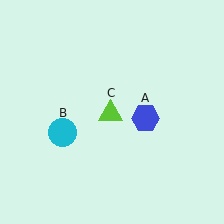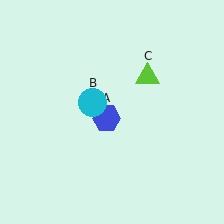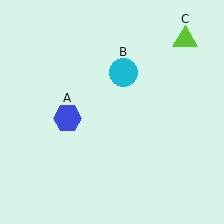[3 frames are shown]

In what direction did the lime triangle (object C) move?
The lime triangle (object C) moved up and to the right.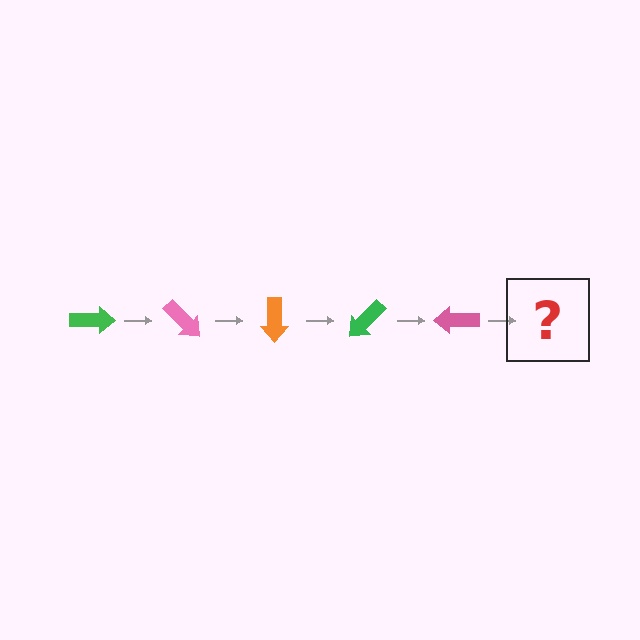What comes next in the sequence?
The next element should be an orange arrow, rotated 225 degrees from the start.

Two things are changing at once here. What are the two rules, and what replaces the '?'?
The two rules are that it rotates 45 degrees each step and the color cycles through green, pink, and orange. The '?' should be an orange arrow, rotated 225 degrees from the start.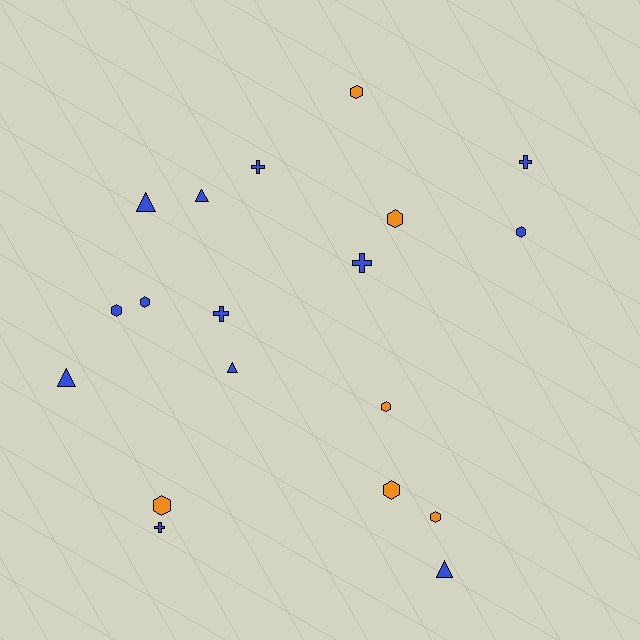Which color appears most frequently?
Blue, with 13 objects.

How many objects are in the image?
There are 19 objects.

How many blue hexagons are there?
There are 3 blue hexagons.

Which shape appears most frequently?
Hexagon, with 9 objects.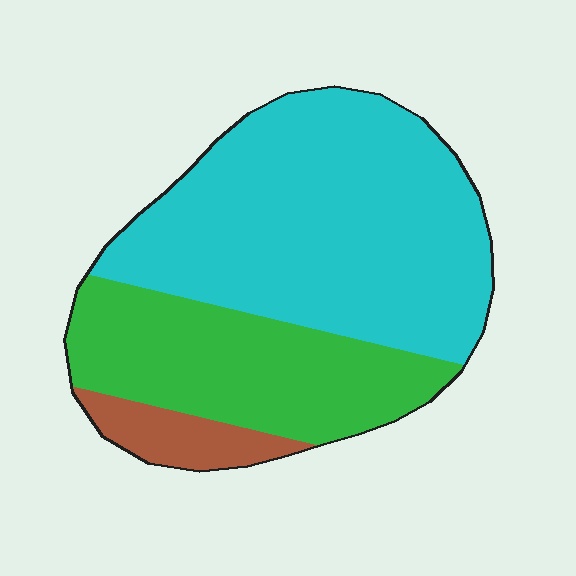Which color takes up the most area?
Cyan, at roughly 60%.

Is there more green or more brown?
Green.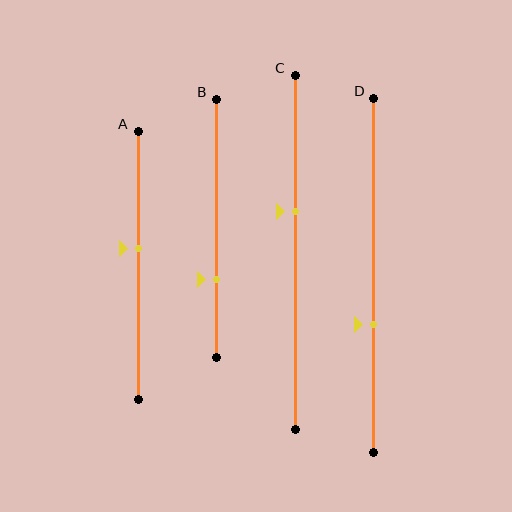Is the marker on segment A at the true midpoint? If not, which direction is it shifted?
No, the marker on segment A is shifted upward by about 6% of the segment length.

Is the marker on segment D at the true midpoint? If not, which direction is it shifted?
No, the marker on segment D is shifted downward by about 14% of the segment length.